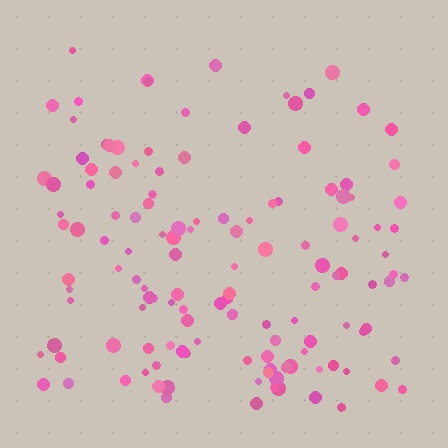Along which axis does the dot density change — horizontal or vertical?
Vertical.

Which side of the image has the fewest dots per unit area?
The top.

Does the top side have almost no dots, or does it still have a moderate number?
Still a moderate number, just noticeably fewer than the bottom.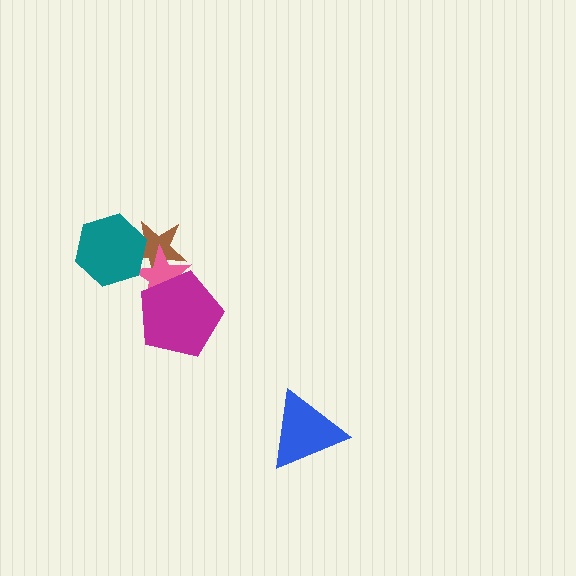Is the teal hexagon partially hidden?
No, no other shape covers it.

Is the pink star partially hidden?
Yes, it is partially covered by another shape.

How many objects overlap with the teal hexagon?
2 objects overlap with the teal hexagon.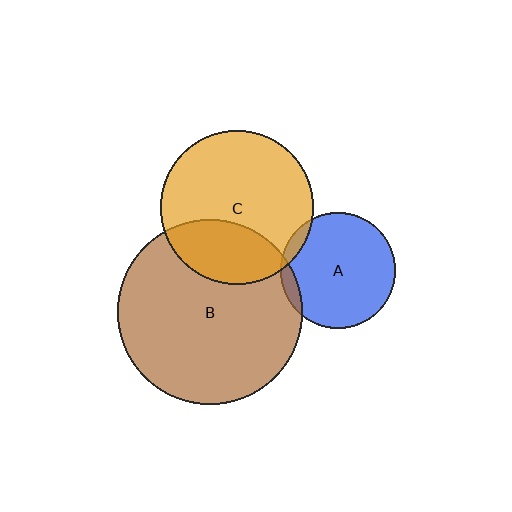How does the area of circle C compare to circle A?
Approximately 1.8 times.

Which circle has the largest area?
Circle B (brown).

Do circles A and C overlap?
Yes.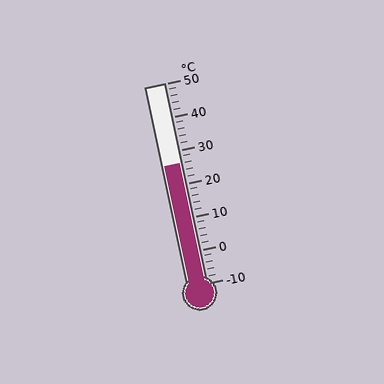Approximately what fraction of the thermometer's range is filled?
The thermometer is filled to approximately 60% of its range.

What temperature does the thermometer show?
The thermometer shows approximately 26°C.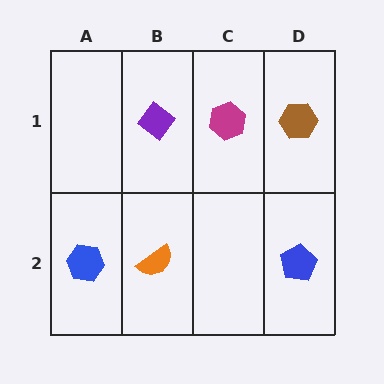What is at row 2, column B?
An orange semicircle.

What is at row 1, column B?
A purple diamond.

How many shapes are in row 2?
3 shapes.